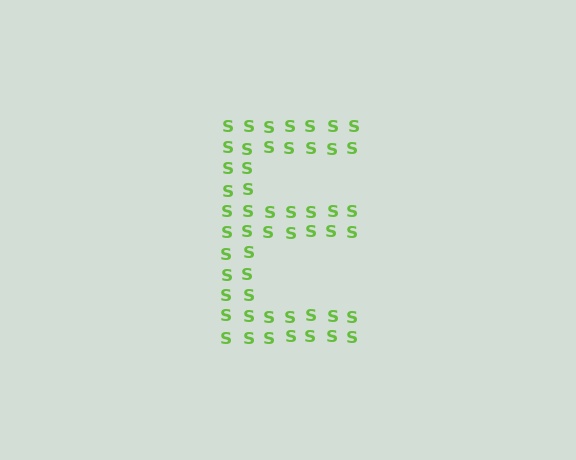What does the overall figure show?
The overall figure shows the letter E.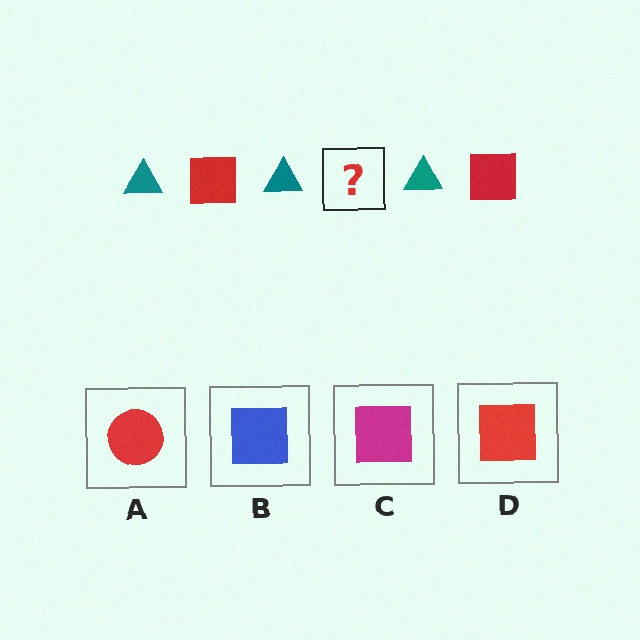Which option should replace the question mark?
Option D.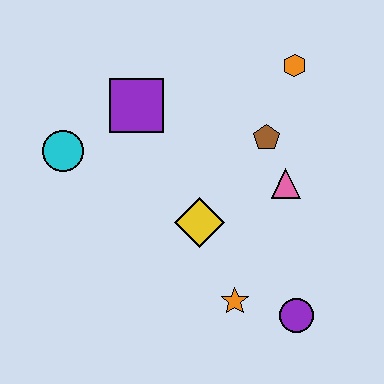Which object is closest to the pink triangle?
The brown pentagon is closest to the pink triangle.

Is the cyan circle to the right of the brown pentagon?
No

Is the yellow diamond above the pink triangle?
No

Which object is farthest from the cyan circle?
The purple circle is farthest from the cyan circle.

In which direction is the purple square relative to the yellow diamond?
The purple square is above the yellow diamond.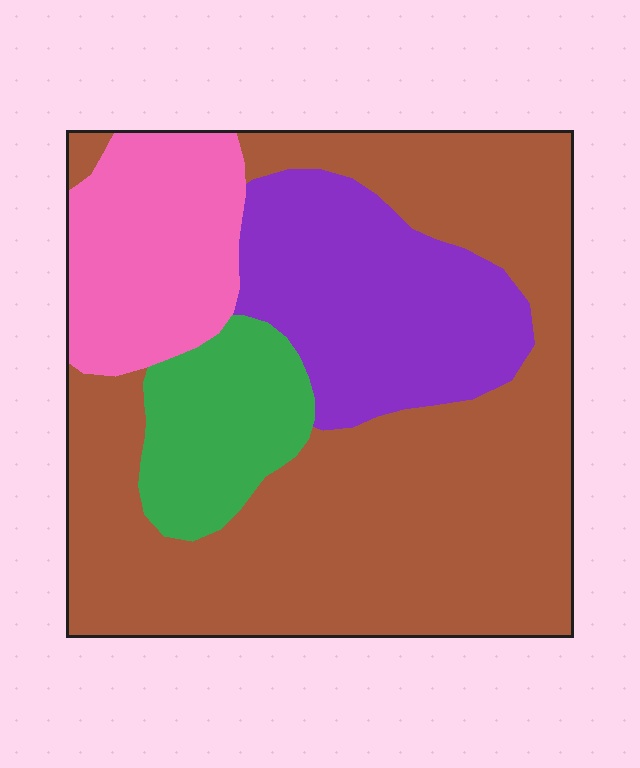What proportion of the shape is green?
Green takes up about one tenth (1/10) of the shape.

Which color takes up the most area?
Brown, at roughly 55%.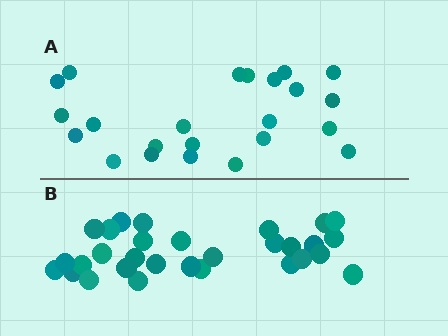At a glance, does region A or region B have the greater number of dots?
Region B (the bottom region) has more dots.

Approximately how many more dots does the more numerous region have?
Region B has roughly 8 or so more dots than region A.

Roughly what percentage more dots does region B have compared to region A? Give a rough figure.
About 30% more.